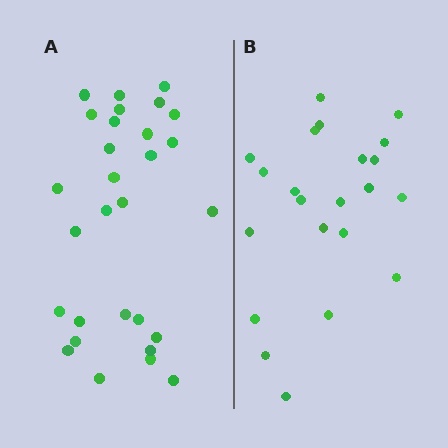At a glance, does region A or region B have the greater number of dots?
Region A (the left region) has more dots.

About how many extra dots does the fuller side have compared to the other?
Region A has roughly 8 or so more dots than region B.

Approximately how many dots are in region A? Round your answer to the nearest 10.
About 30 dots. (The exact count is 29, which rounds to 30.)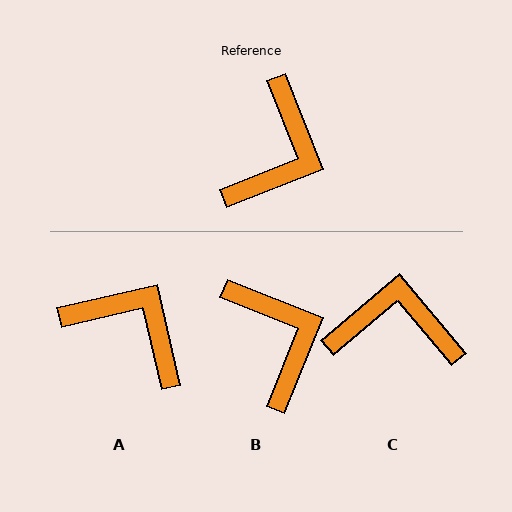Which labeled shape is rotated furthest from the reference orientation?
C, about 108 degrees away.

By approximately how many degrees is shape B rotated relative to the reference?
Approximately 47 degrees counter-clockwise.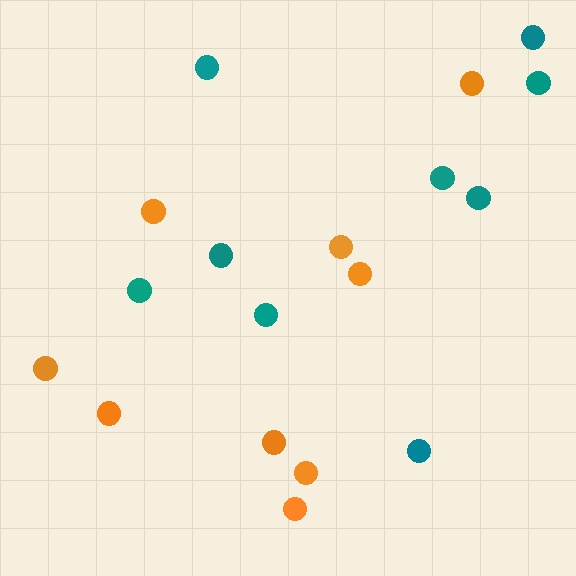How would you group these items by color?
There are 2 groups: one group of teal circles (9) and one group of orange circles (9).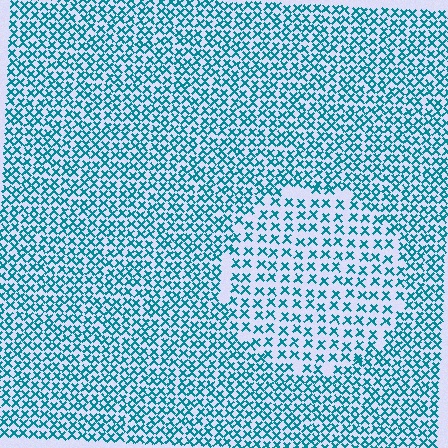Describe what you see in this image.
The image contains small teal elements arranged at two different densities. A circle-shaped region is visible where the elements are less densely packed than the surrounding area.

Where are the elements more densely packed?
The elements are more densely packed outside the circle boundary.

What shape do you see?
I see a circle.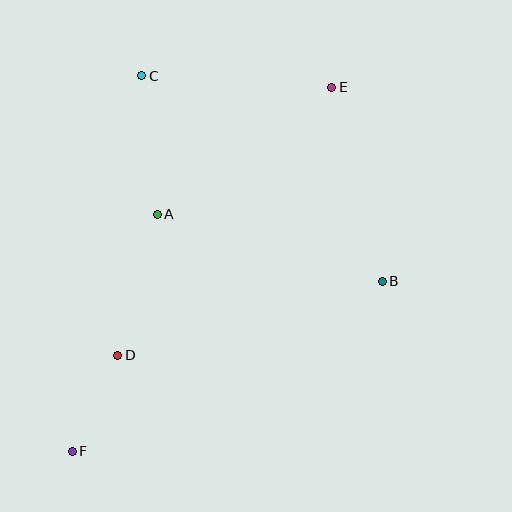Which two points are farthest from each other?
Points E and F are farthest from each other.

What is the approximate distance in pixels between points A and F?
The distance between A and F is approximately 252 pixels.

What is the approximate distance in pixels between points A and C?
The distance between A and C is approximately 140 pixels.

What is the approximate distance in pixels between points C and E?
The distance between C and E is approximately 190 pixels.